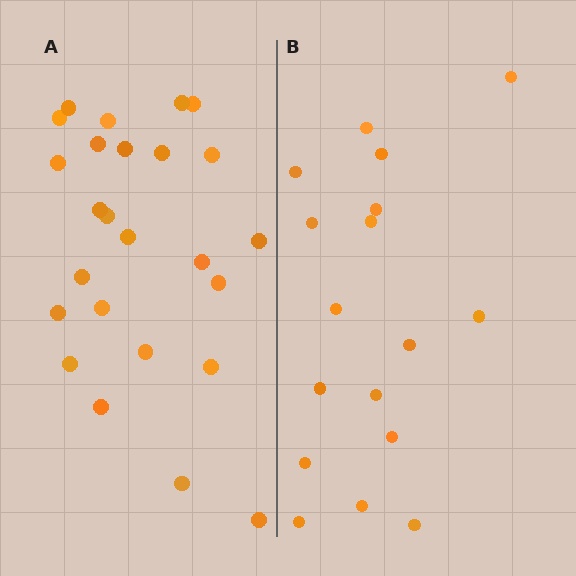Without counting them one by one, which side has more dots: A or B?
Region A (the left region) has more dots.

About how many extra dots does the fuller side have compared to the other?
Region A has roughly 8 or so more dots than region B.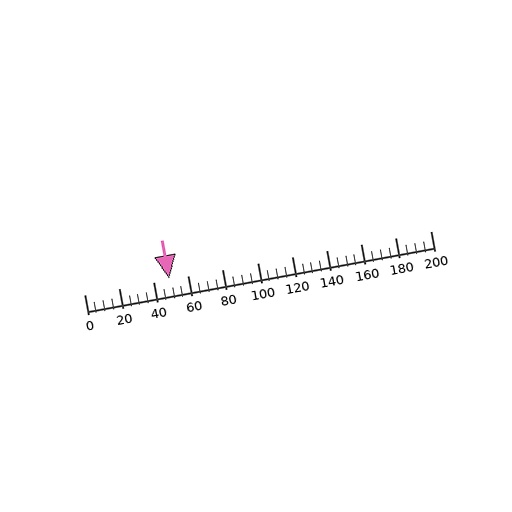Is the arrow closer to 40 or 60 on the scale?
The arrow is closer to 40.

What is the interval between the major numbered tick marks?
The major tick marks are spaced 20 units apart.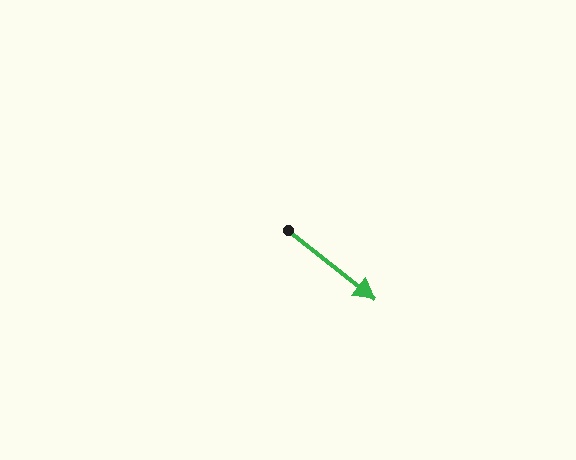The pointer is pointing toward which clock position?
Roughly 4 o'clock.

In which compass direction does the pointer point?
Southeast.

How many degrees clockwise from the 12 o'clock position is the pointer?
Approximately 129 degrees.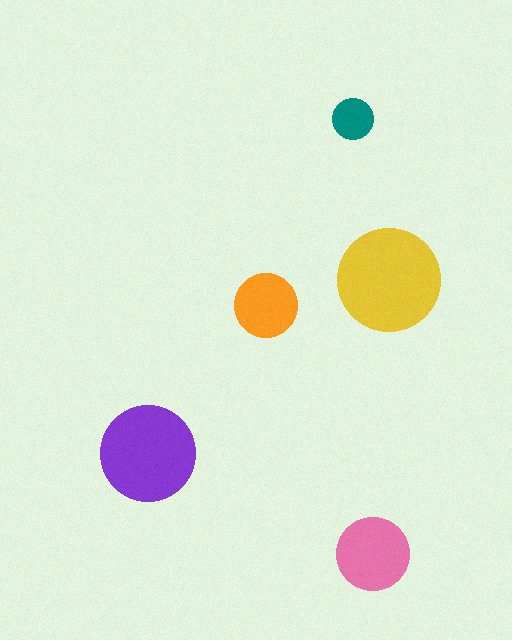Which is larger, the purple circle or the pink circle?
The purple one.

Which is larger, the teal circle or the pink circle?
The pink one.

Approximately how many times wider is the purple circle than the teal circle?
About 2.5 times wider.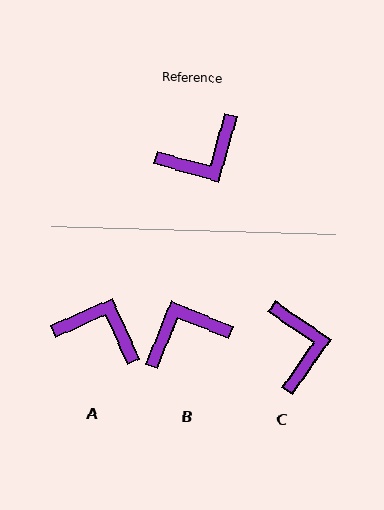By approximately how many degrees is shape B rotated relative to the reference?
Approximately 174 degrees counter-clockwise.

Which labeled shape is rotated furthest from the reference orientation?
B, about 174 degrees away.